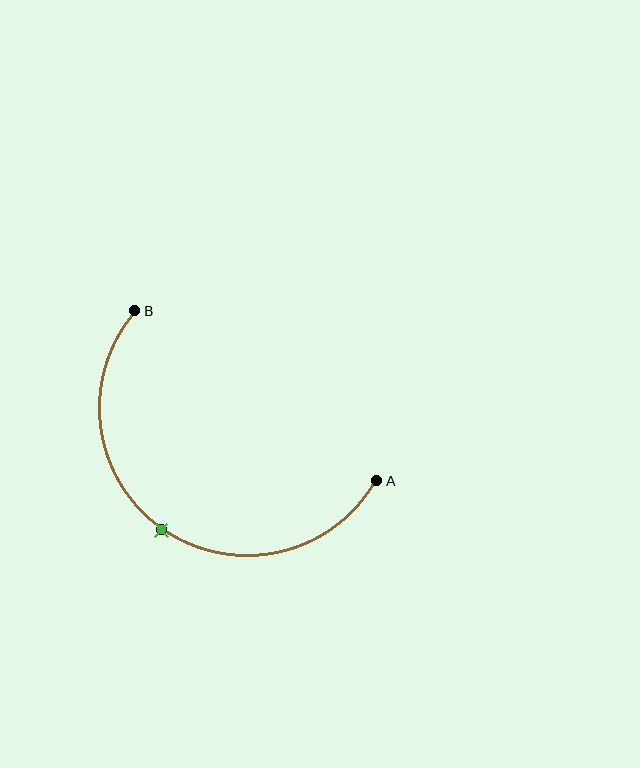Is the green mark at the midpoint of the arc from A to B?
Yes. The green mark lies on the arc at equal arc-length from both A and B — it is the arc midpoint.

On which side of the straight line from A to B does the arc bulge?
The arc bulges below and to the left of the straight line connecting A and B.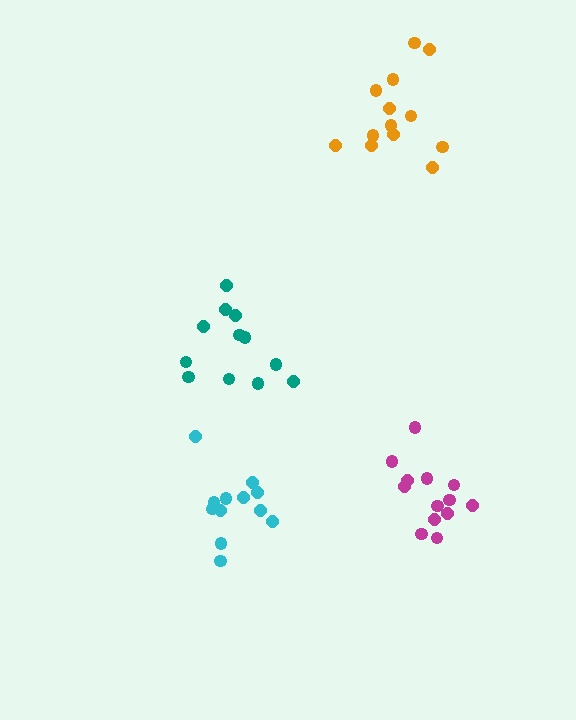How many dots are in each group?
Group 1: 13 dots, Group 2: 12 dots, Group 3: 13 dots, Group 4: 12 dots (50 total).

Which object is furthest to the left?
The cyan cluster is leftmost.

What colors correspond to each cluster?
The clusters are colored: orange, teal, magenta, cyan.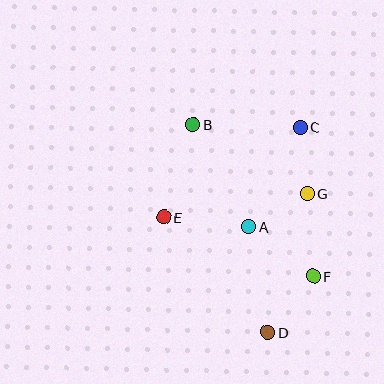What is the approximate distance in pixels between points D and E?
The distance between D and E is approximately 155 pixels.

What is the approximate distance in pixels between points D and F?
The distance between D and F is approximately 72 pixels.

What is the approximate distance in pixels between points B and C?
The distance between B and C is approximately 107 pixels.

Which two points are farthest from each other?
Points B and D are farthest from each other.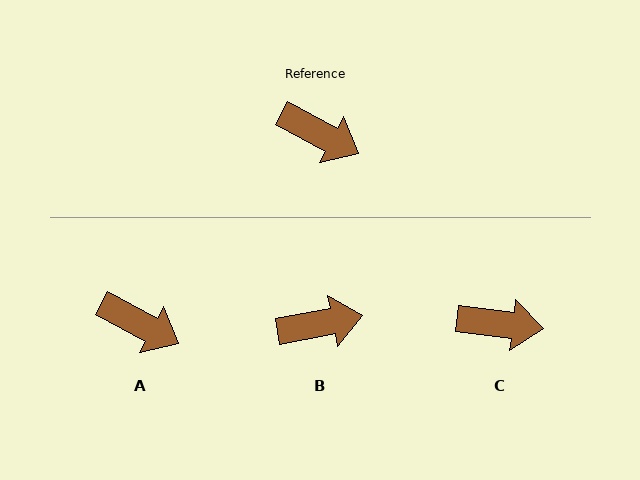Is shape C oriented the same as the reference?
No, it is off by about 21 degrees.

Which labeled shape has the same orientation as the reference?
A.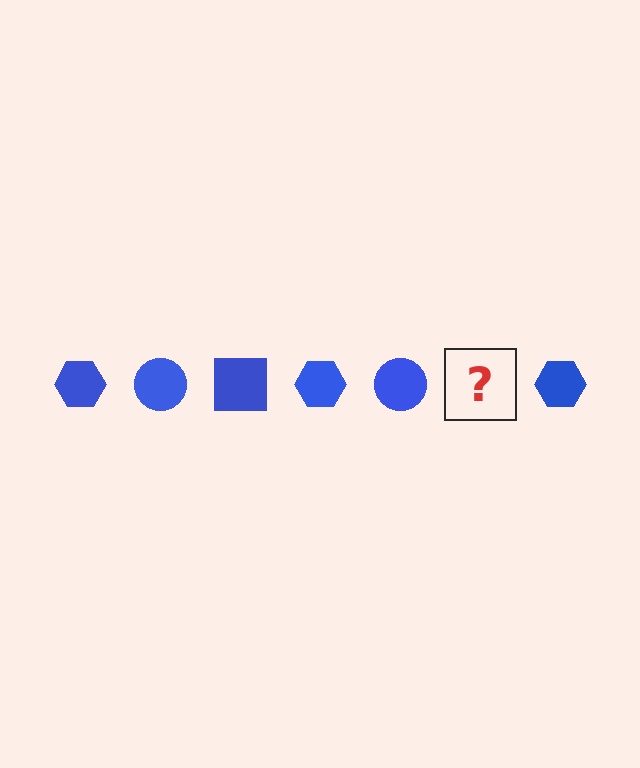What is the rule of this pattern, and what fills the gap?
The rule is that the pattern cycles through hexagon, circle, square shapes in blue. The gap should be filled with a blue square.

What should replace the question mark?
The question mark should be replaced with a blue square.